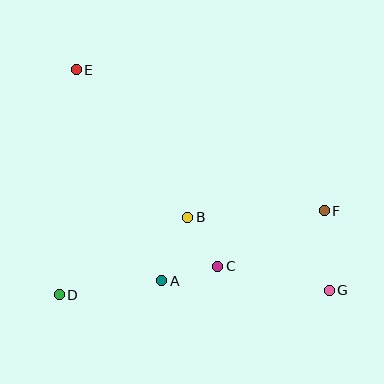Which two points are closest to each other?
Points B and C are closest to each other.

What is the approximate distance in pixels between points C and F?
The distance between C and F is approximately 120 pixels.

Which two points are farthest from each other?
Points E and G are farthest from each other.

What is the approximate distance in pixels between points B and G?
The distance between B and G is approximately 159 pixels.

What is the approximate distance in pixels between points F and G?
The distance between F and G is approximately 80 pixels.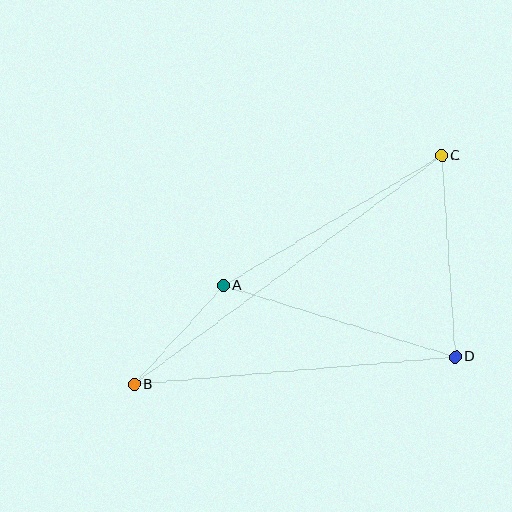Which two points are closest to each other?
Points A and B are closest to each other.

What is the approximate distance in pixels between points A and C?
The distance between A and C is approximately 254 pixels.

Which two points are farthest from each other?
Points B and C are farthest from each other.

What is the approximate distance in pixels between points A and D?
The distance between A and D is approximately 243 pixels.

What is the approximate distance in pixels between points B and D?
The distance between B and D is approximately 323 pixels.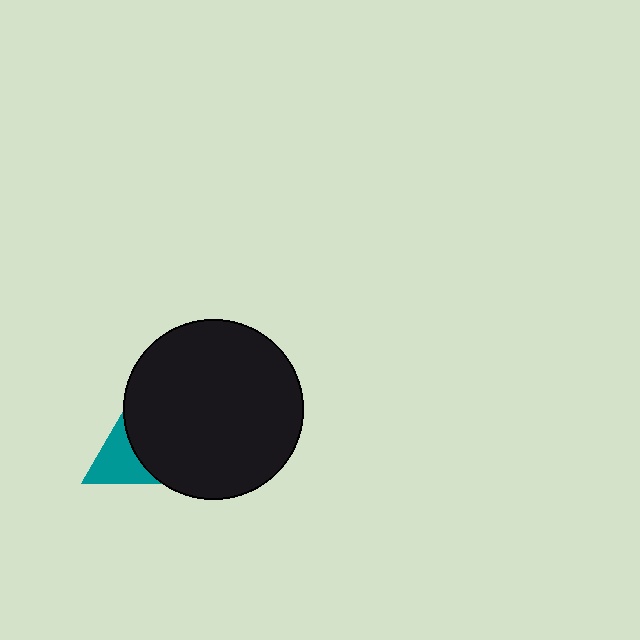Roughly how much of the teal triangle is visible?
A small part of it is visible (roughly 36%).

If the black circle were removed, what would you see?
You would see the complete teal triangle.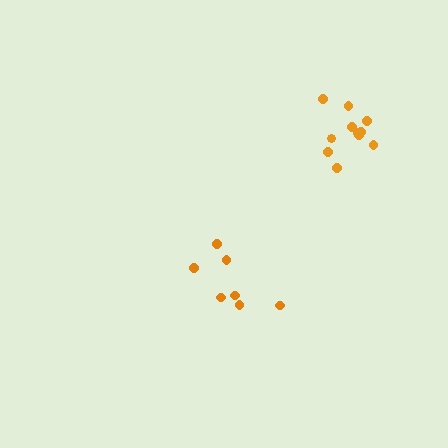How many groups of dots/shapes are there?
There are 2 groups.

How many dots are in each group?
Group 1: 11 dots, Group 2: 7 dots (18 total).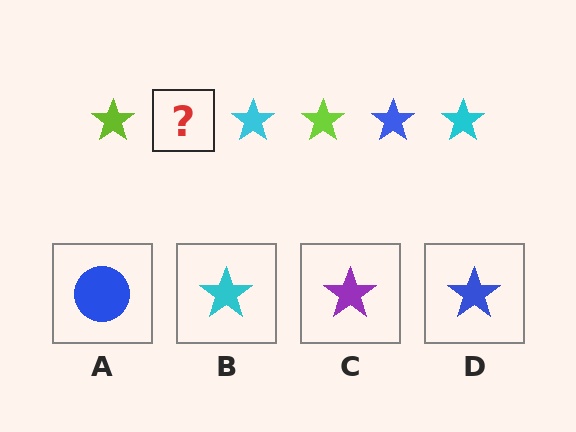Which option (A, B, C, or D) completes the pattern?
D.